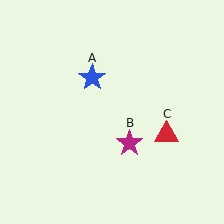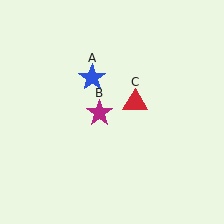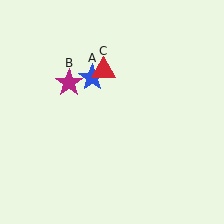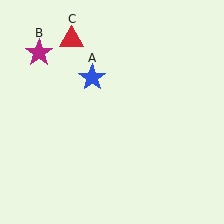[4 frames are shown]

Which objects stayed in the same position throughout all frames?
Blue star (object A) remained stationary.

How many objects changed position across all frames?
2 objects changed position: magenta star (object B), red triangle (object C).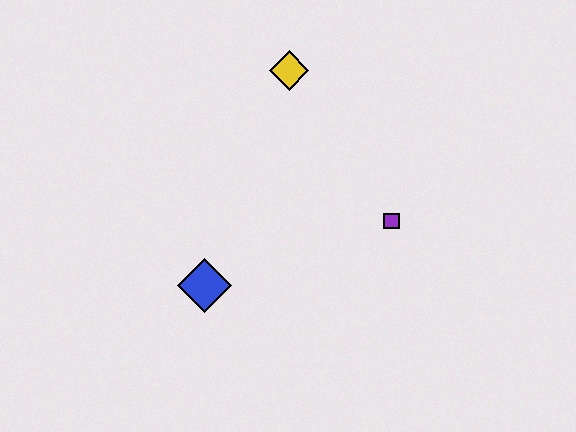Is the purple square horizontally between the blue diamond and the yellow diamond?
No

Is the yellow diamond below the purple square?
No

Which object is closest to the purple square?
The yellow diamond is closest to the purple square.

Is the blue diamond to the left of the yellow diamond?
Yes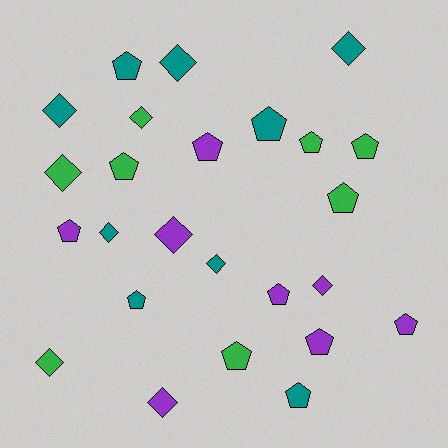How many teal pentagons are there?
There are 4 teal pentagons.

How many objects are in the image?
There are 25 objects.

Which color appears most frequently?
Teal, with 9 objects.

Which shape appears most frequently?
Pentagon, with 14 objects.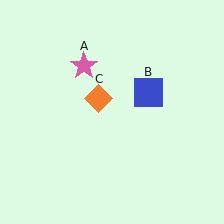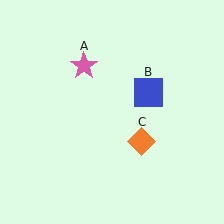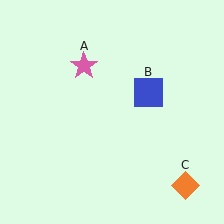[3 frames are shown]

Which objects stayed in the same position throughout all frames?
Pink star (object A) and blue square (object B) remained stationary.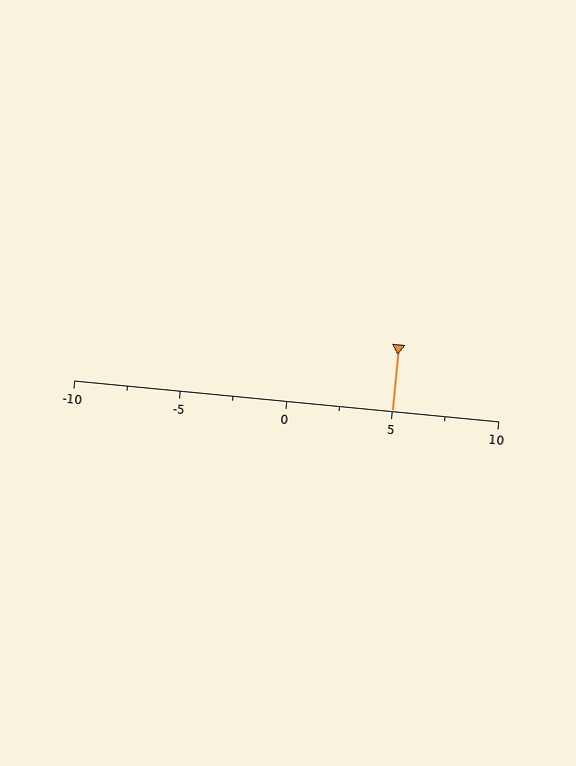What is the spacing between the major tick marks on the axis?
The major ticks are spaced 5 apart.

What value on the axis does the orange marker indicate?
The marker indicates approximately 5.